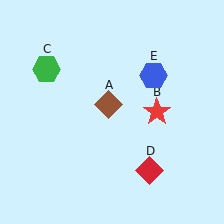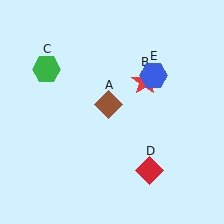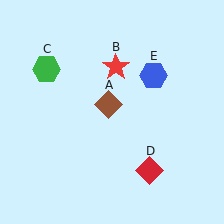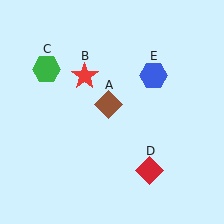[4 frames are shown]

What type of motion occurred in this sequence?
The red star (object B) rotated counterclockwise around the center of the scene.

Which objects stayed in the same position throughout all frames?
Brown diamond (object A) and green hexagon (object C) and red diamond (object D) and blue hexagon (object E) remained stationary.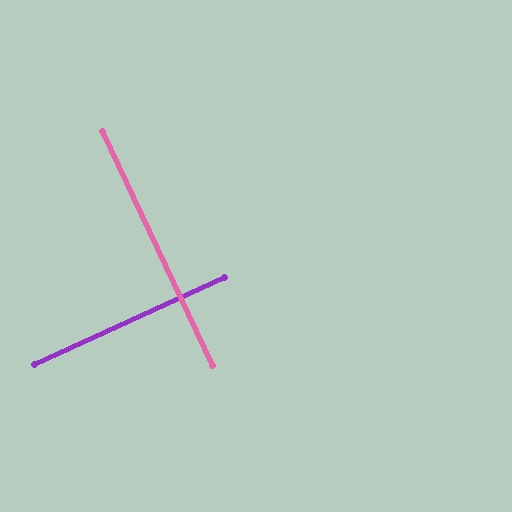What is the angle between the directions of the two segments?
Approximately 90 degrees.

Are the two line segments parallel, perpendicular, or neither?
Perpendicular — they meet at approximately 90°.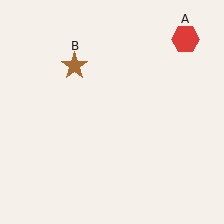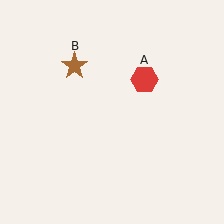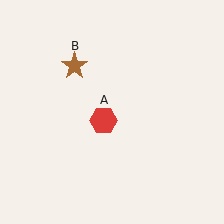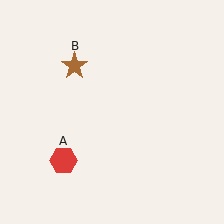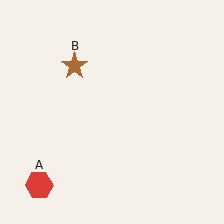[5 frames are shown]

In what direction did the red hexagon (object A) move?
The red hexagon (object A) moved down and to the left.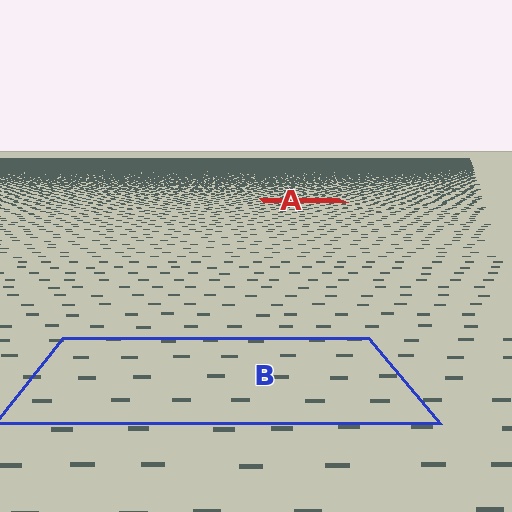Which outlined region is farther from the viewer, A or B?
Region A is farther from the viewer — the texture elements inside it appear smaller and more densely packed.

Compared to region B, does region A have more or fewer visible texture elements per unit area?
Region A has more texture elements per unit area — they are packed more densely because it is farther away.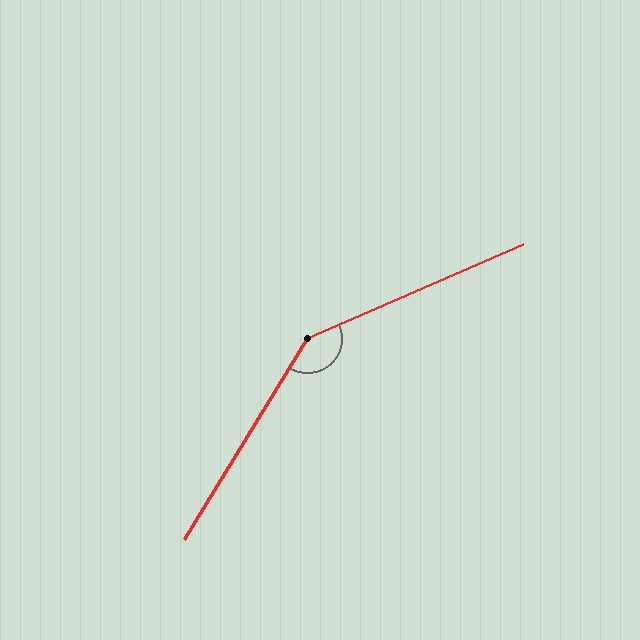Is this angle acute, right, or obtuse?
It is obtuse.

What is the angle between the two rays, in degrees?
Approximately 145 degrees.